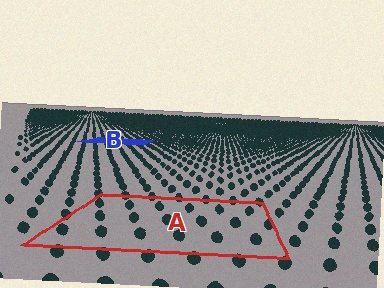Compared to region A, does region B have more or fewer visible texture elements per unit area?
Region B has more texture elements per unit area — they are packed more densely because it is farther away.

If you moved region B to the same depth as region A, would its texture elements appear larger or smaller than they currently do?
They would appear larger. At a closer depth, the same texture elements are projected at a bigger on-screen size.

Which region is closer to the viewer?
Region A is closer. The texture elements there are larger and more spread out.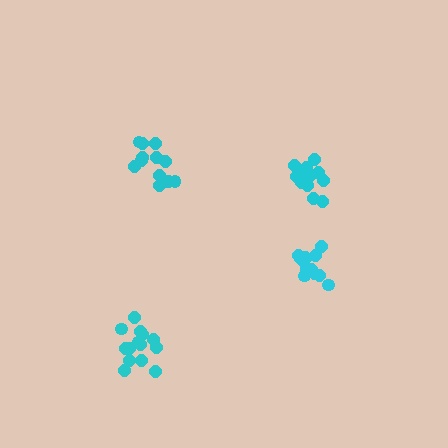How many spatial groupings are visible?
There are 4 spatial groupings.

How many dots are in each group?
Group 1: 14 dots, Group 2: 15 dots, Group 3: 12 dots, Group 4: 13 dots (54 total).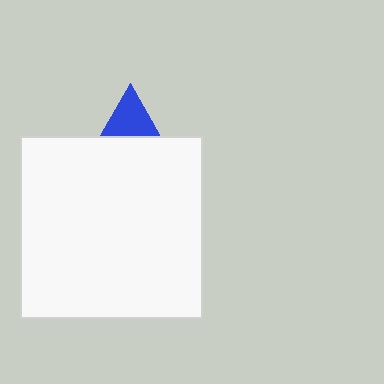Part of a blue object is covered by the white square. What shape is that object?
It is a triangle.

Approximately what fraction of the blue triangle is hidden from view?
Roughly 66% of the blue triangle is hidden behind the white square.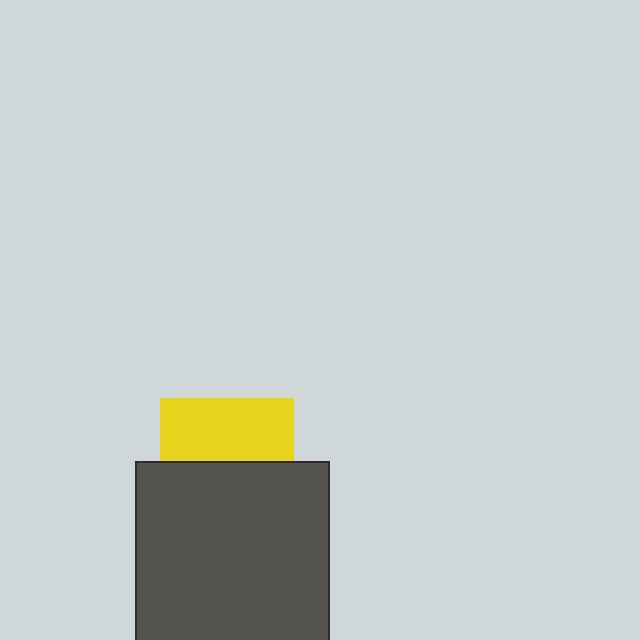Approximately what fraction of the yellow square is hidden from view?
Roughly 52% of the yellow square is hidden behind the dark gray rectangle.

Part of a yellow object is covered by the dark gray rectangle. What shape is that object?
It is a square.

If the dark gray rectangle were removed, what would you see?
You would see the complete yellow square.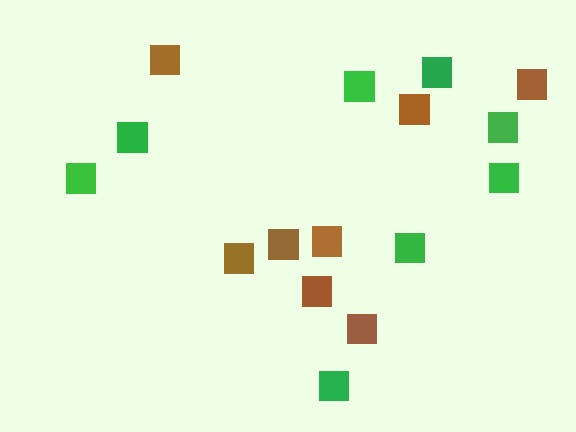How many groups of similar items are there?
There are 2 groups: one group of green squares (8) and one group of brown squares (8).